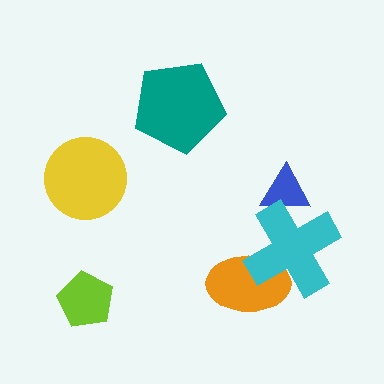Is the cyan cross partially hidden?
No, no other shape covers it.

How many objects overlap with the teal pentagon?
0 objects overlap with the teal pentagon.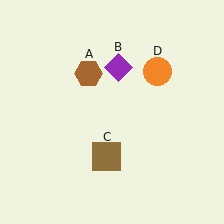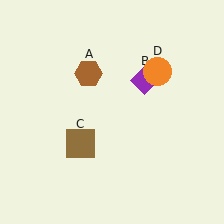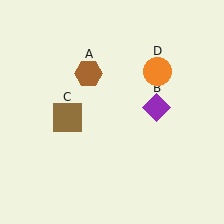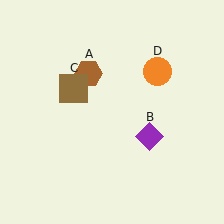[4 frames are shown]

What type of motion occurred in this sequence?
The purple diamond (object B), brown square (object C) rotated clockwise around the center of the scene.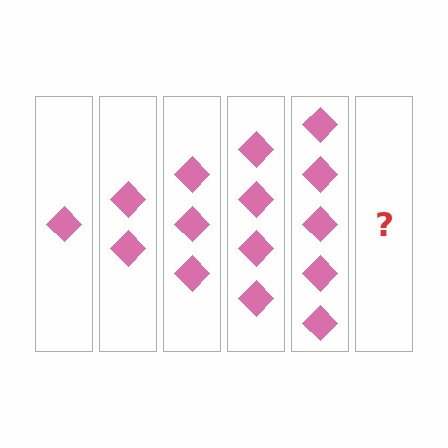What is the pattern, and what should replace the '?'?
The pattern is that each step adds one more diamond. The '?' should be 6 diamonds.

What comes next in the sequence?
The next element should be 6 diamonds.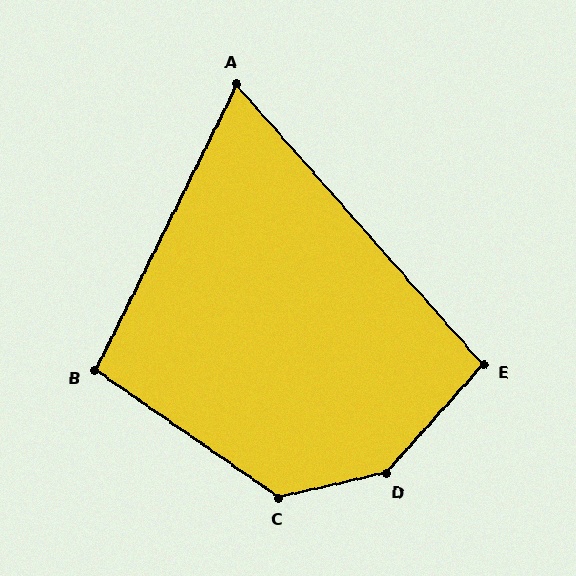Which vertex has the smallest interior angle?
A, at approximately 68 degrees.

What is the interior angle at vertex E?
Approximately 97 degrees (obtuse).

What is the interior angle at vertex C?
Approximately 132 degrees (obtuse).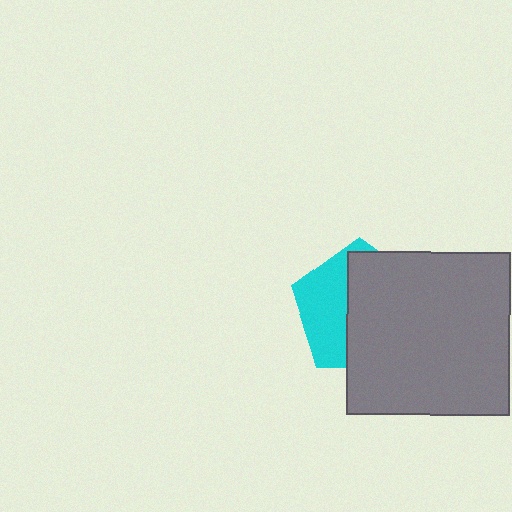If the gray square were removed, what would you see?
You would see the complete cyan pentagon.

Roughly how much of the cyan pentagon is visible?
A small part of it is visible (roughly 39%).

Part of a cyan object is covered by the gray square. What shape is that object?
It is a pentagon.